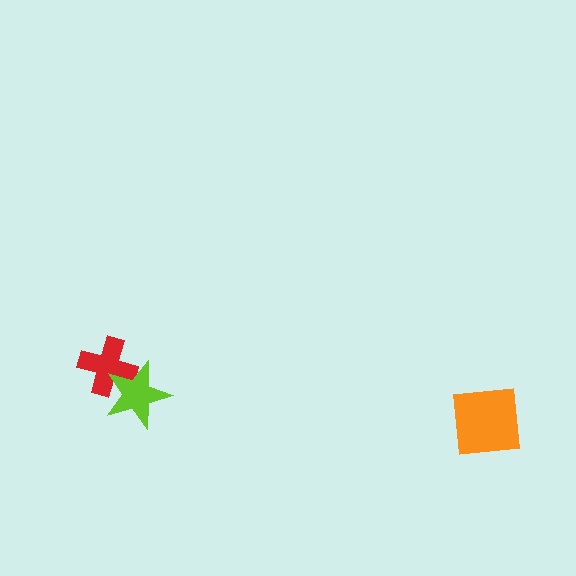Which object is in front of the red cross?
The lime star is in front of the red cross.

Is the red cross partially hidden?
Yes, it is partially covered by another shape.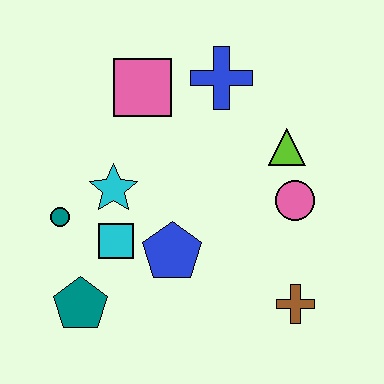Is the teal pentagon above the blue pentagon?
No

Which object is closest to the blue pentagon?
The cyan square is closest to the blue pentagon.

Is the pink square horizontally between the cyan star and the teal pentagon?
No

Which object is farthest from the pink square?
The brown cross is farthest from the pink square.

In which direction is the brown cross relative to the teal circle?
The brown cross is to the right of the teal circle.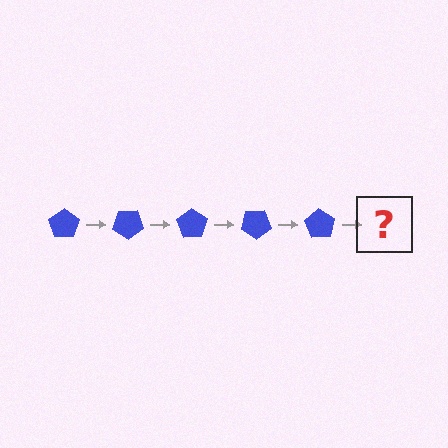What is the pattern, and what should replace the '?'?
The pattern is that the pentagon rotates 35 degrees each step. The '?' should be a blue pentagon rotated 175 degrees.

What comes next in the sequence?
The next element should be a blue pentagon rotated 175 degrees.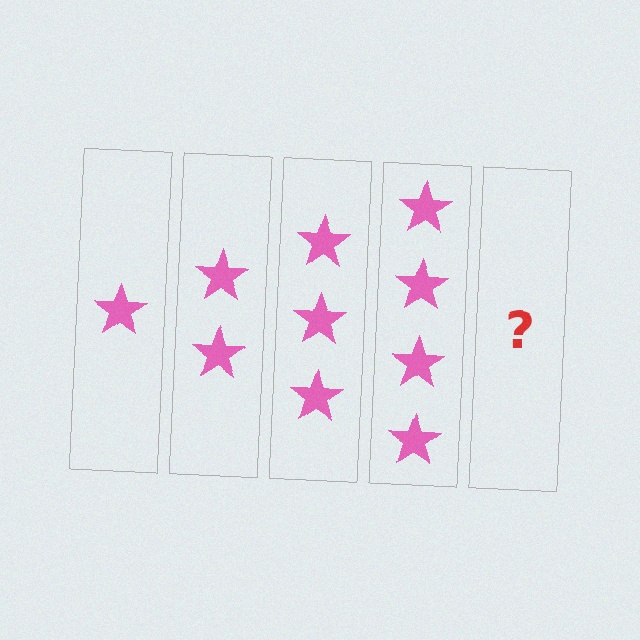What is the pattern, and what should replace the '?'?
The pattern is that each step adds one more star. The '?' should be 5 stars.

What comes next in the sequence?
The next element should be 5 stars.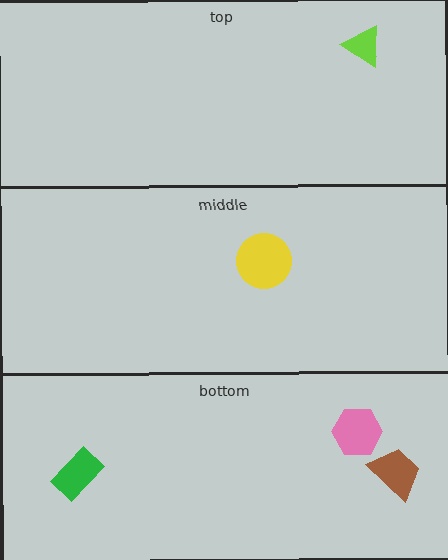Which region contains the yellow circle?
The middle region.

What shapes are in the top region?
The lime triangle.